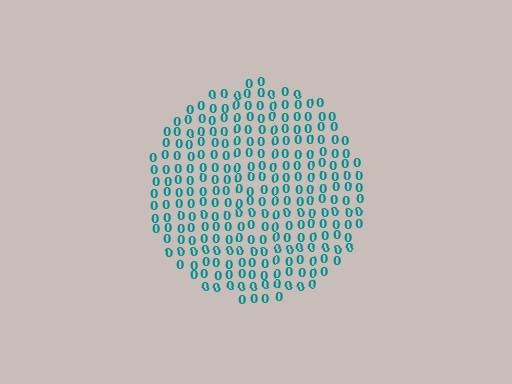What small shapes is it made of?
It is made of small digit 0's.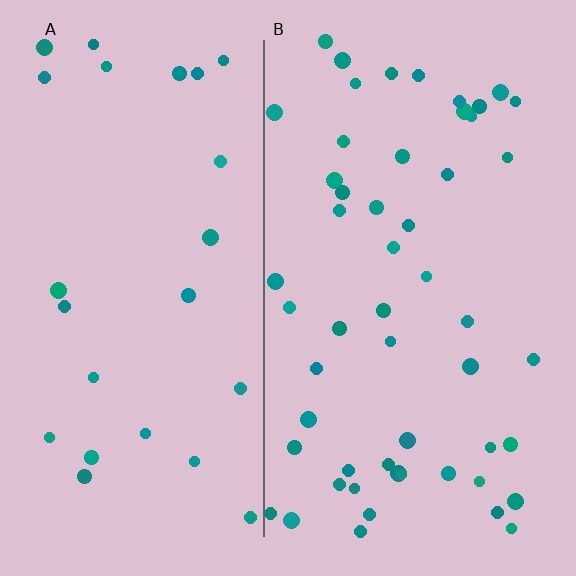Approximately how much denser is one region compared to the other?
Approximately 2.1× — region B over region A.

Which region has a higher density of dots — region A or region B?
B (the right).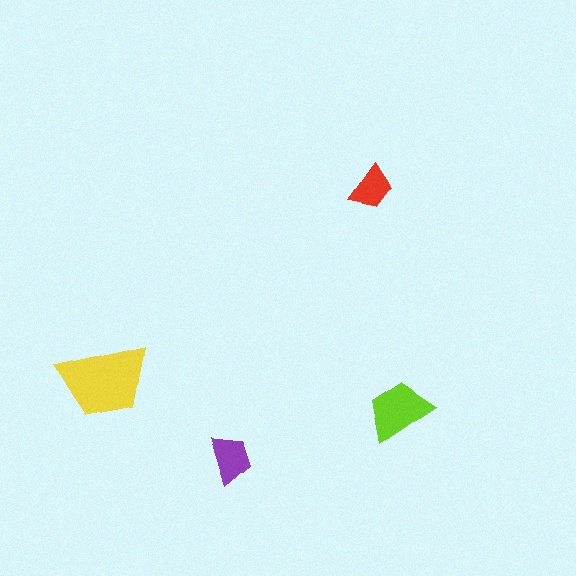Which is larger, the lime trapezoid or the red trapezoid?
The lime one.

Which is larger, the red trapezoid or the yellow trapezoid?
The yellow one.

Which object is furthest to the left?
The yellow trapezoid is leftmost.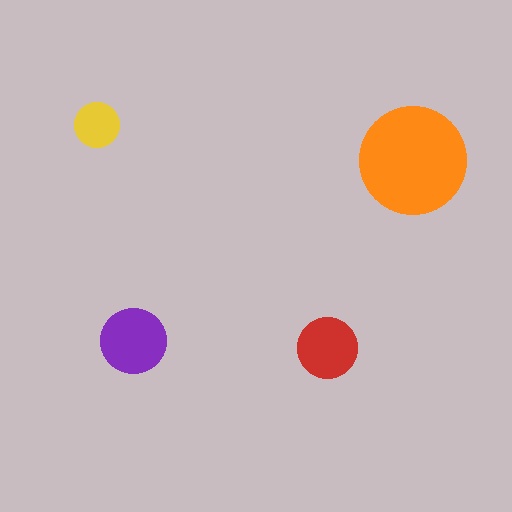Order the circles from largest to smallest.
the orange one, the purple one, the red one, the yellow one.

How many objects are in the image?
There are 4 objects in the image.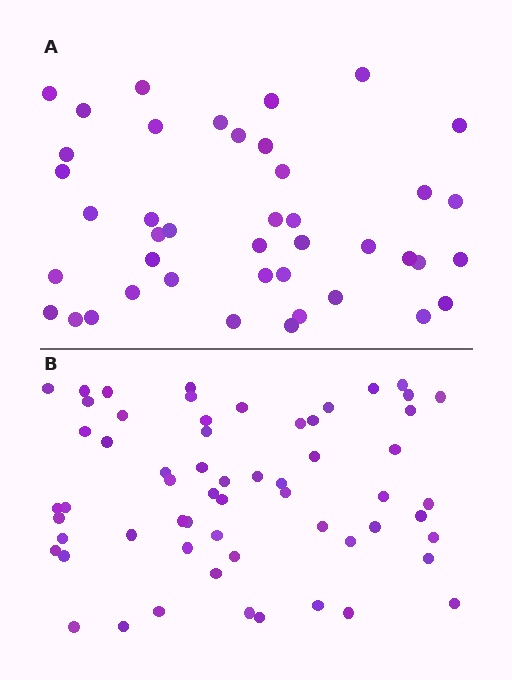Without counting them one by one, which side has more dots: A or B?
Region B (the bottom region) has more dots.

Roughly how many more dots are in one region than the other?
Region B has approximately 20 more dots than region A.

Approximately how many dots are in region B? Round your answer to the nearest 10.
About 60 dots.